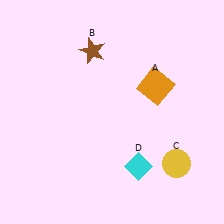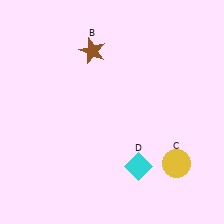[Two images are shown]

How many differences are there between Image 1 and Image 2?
There is 1 difference between the two images.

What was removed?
The orange square (A) was removed in Image 2.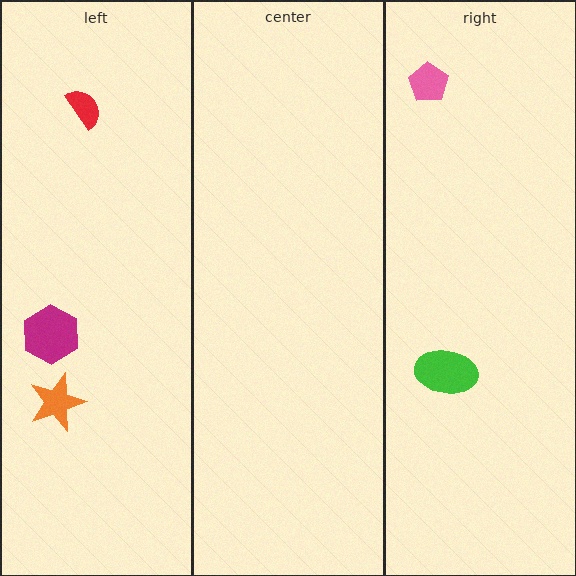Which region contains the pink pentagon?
The right region.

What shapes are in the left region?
The orange star, the red semicircle, the magenta hexagon.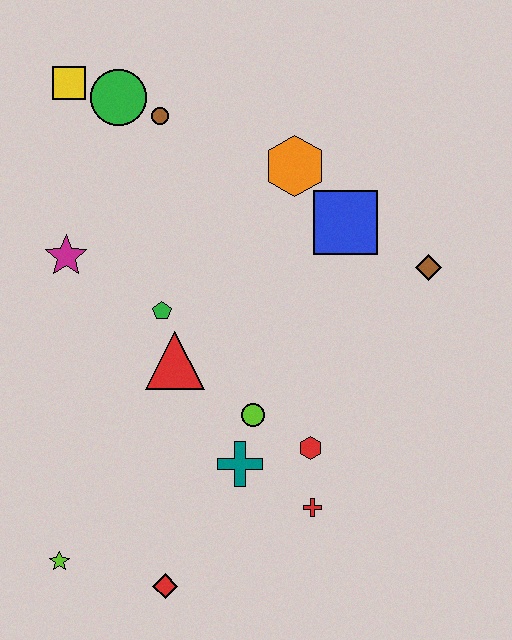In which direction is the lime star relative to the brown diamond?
The lime star is to the left of the brown diamond.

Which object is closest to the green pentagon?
The red triangle is closest to the green pentagon.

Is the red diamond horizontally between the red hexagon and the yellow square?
Yes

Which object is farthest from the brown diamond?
The lime star is farthest from the brown diamond.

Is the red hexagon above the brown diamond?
No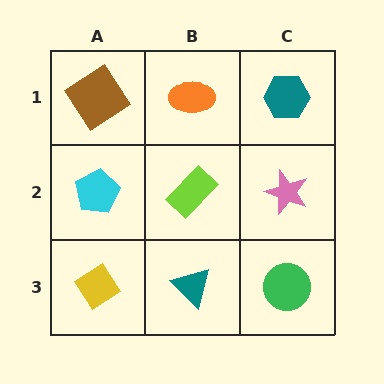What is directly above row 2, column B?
An orange ellipse.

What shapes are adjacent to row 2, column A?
A brown diamond (row 1, column A), a yellow diamond (row 3, column A), a lime rectangle (row 2, column B).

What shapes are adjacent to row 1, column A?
A cyan pentagon (row 2, column A), an orange ellipse (row 1, column B).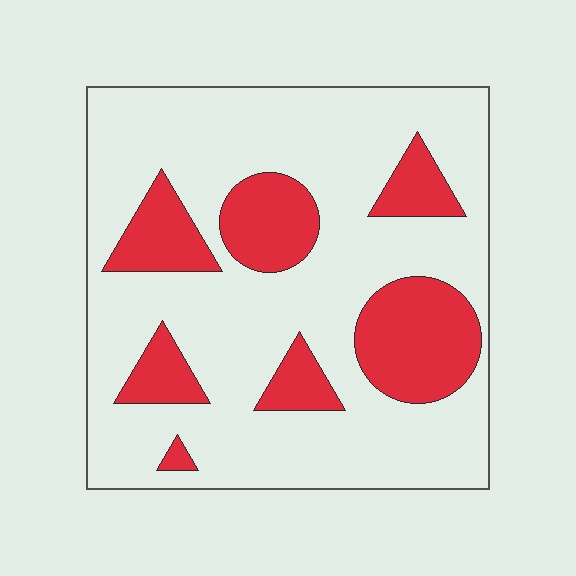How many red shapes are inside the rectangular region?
7.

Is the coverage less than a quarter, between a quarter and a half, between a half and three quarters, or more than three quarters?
Less than a quarter.